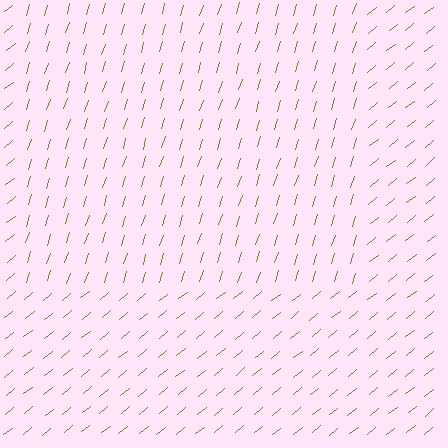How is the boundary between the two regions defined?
The boundary is defined purely by a change in line orientation (approximately 34 degrees difference). All lines are the same color and thickness.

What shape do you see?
I see a rectangle.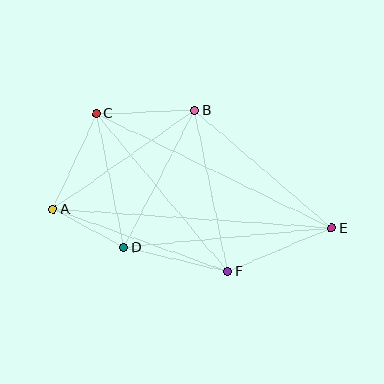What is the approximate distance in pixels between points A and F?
The distance between A and F is approximately 185 pixels.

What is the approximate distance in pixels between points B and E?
The distance between B and E is approximately 181 pixels.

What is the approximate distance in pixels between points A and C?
The distance between A and C is approximately 105 pixels.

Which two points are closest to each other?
Points A and D are closest to each other.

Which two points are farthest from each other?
Points A and E are farthest from each other.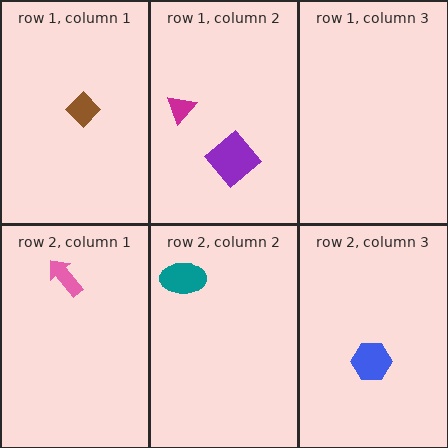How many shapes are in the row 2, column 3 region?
1.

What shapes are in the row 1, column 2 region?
The magenta triangle, the purple diamond.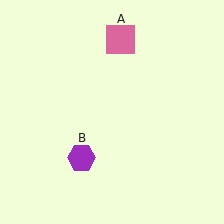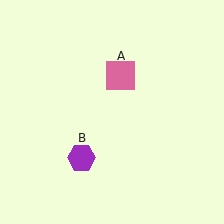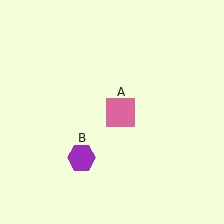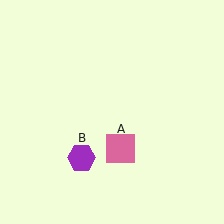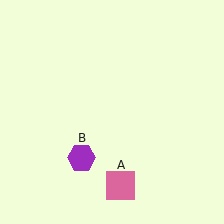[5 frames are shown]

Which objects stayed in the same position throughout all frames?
Purple hexagon (object B) remained stationary.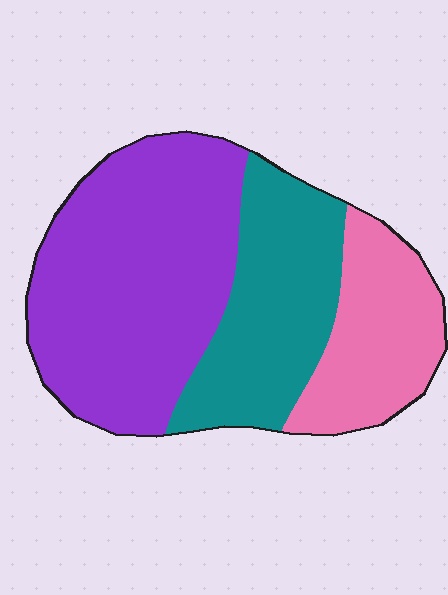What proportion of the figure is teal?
Teal takes up about one quarter (1/4) of the figure.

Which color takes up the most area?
Purple, at roughly 50%.